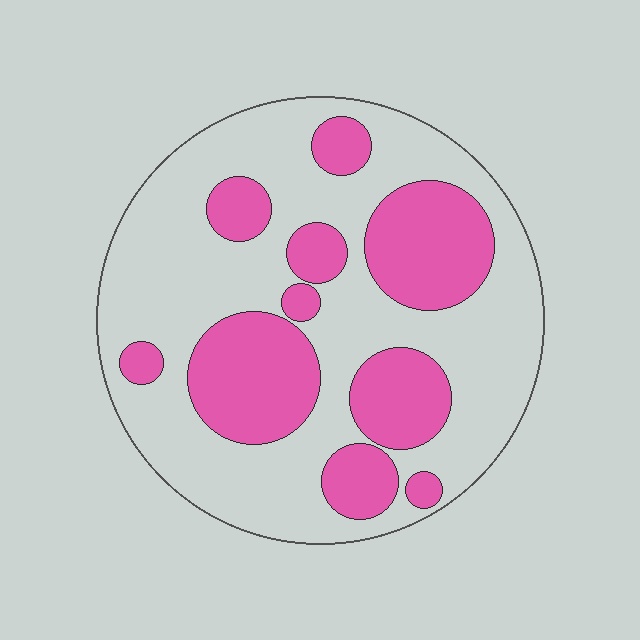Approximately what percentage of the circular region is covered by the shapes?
Approximately 35%.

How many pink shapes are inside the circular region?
10.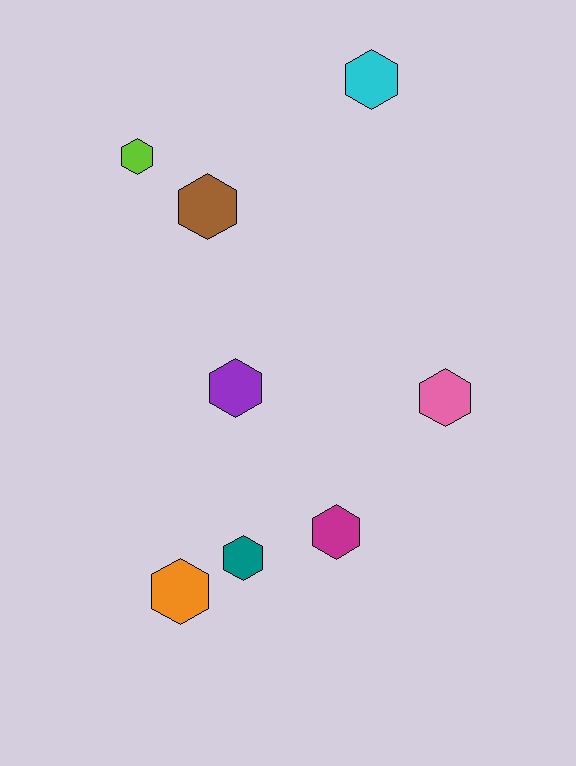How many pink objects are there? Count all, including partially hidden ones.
There is 1 pink object.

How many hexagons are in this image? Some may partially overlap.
There are 8 hexagons.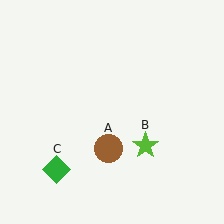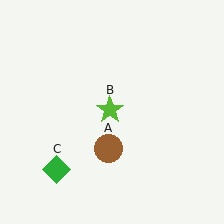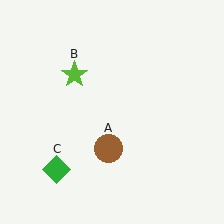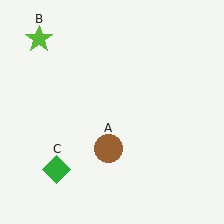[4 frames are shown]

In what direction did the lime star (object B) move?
The lime star (object B) moved up and to the left.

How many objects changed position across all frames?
1 object changed position: lime star (object B).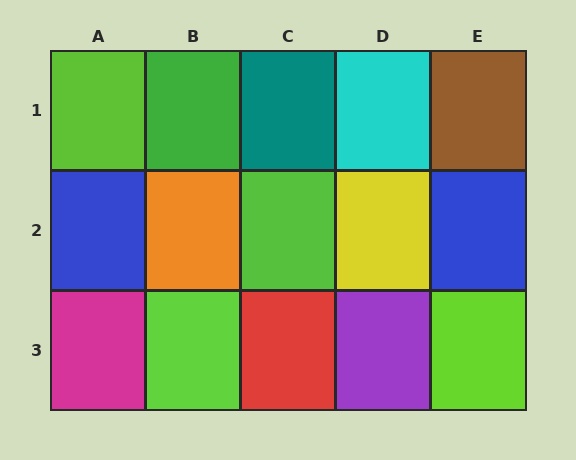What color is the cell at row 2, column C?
Lime.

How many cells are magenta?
1 cell is magenta.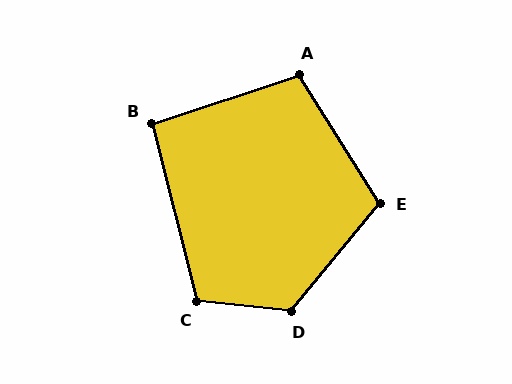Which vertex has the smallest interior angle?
B, at approximately 94 degrees.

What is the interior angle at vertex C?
Approximately 110 degrees (obtuse).